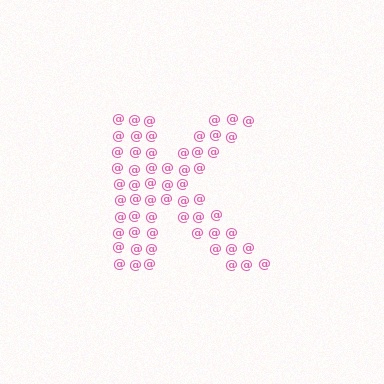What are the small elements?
The small elements are at signs.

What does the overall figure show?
The overall figure shows the letter K.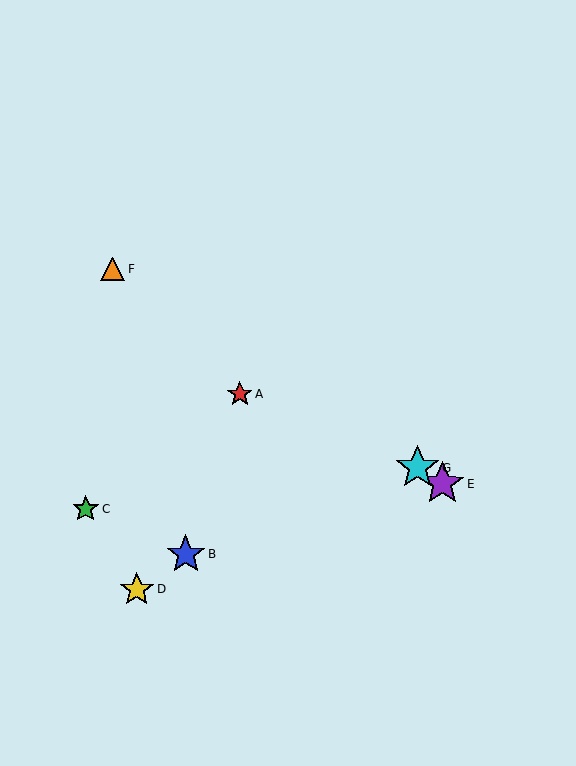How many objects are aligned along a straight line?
3 objects (E, F, G) are aligned along a straight line.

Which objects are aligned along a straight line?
Objects E, F, G are aligned along a straight line.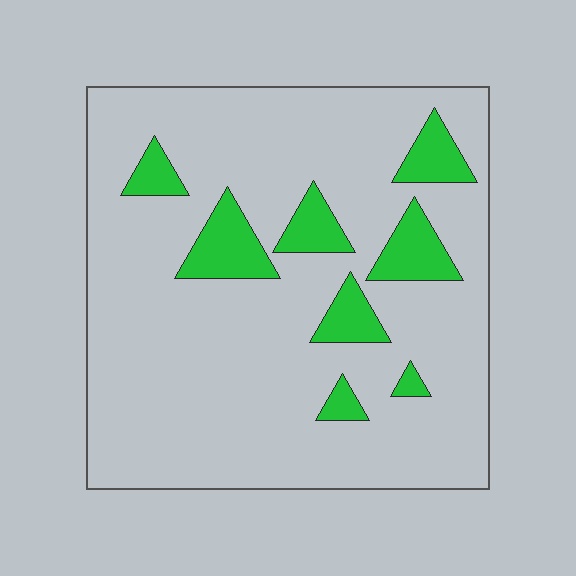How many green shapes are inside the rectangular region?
8.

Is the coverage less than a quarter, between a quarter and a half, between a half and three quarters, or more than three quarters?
Less than a quarter.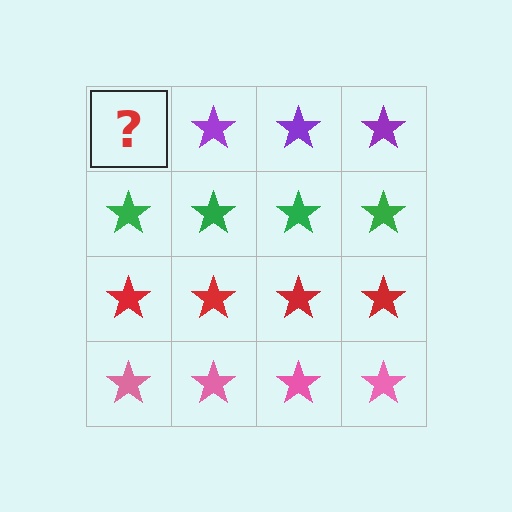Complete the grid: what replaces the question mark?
The question mark should be replaced with a purple star.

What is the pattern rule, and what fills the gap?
The rule is that each row has a consistent color. The gap should be filled with a purple star.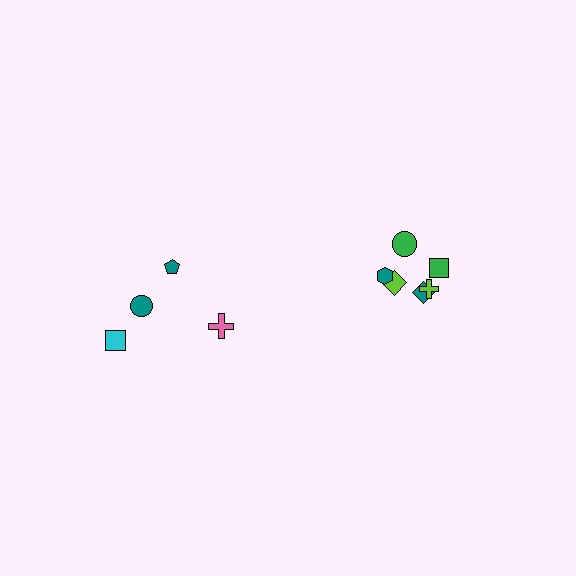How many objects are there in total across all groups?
There are 10 objects.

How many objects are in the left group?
There are 4 objects.